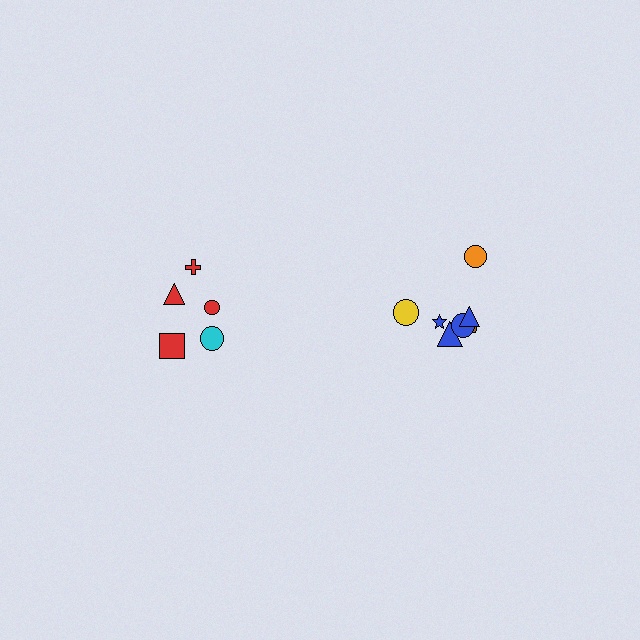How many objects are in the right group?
There are 7 objects.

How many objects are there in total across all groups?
There are 12 objects.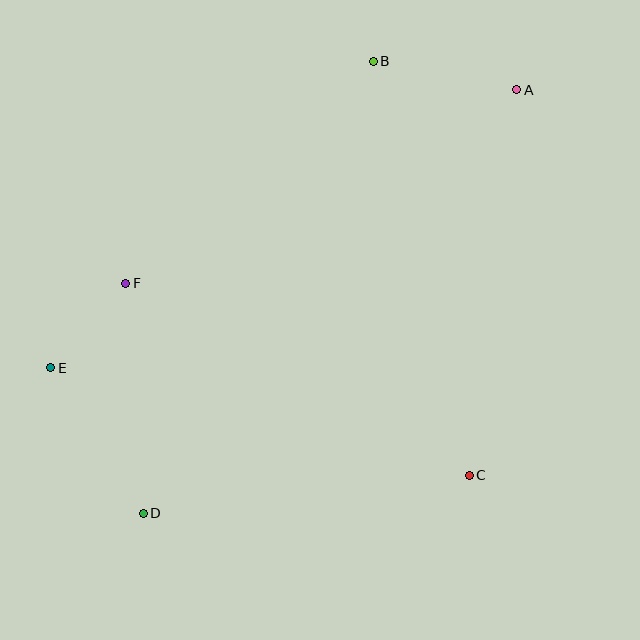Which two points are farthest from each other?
Points A and D are farthest from each other.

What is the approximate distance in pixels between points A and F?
The distance between A and F is approximately 436 pixels.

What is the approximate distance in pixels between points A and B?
The distance between A and B is approximately 146 pixels.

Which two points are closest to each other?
Points E and F are closest to each other.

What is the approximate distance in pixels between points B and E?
The distance between B and E is approximately 445 pixels.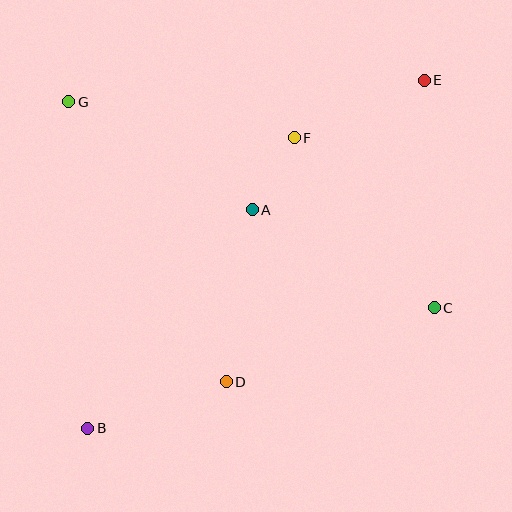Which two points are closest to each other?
Points A and F are closest to each other.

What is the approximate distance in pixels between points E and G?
The distance between E and G is approximately 356 pixels.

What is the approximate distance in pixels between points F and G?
The distance between F and G is approximately 228 pixels.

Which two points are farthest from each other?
Points B and E are farthest from each other.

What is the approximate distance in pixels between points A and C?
The distance between A and C is approximately 207 pixels.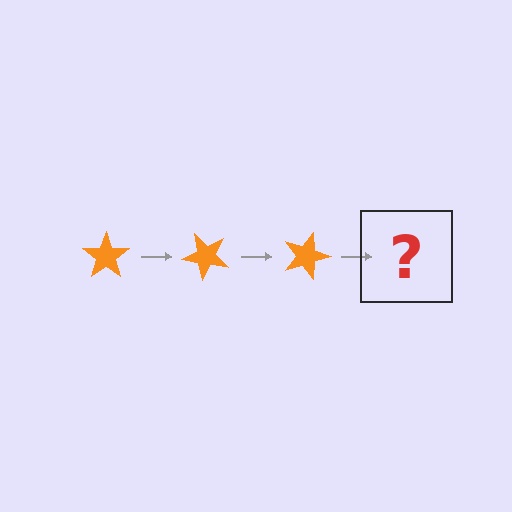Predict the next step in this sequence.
The next step is an orange star rotated 135 degrees.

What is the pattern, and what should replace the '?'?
The pattern is that the star rotates 45 degrees each step. The '?' should be an orange star rotated 135 degrees.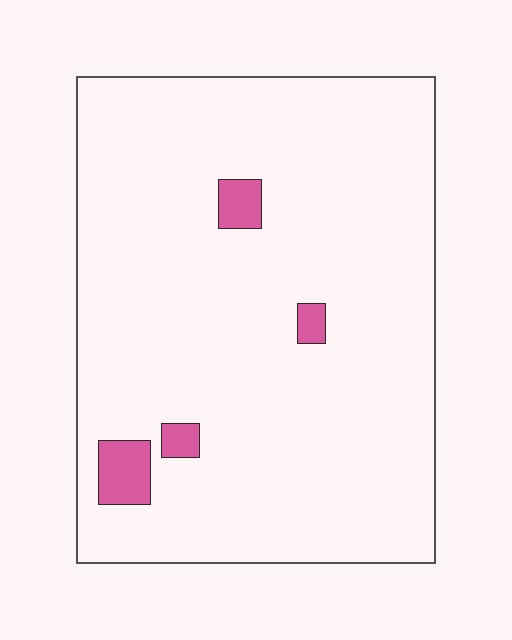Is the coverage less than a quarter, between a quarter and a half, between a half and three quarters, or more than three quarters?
Less than a quarter.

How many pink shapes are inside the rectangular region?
4.